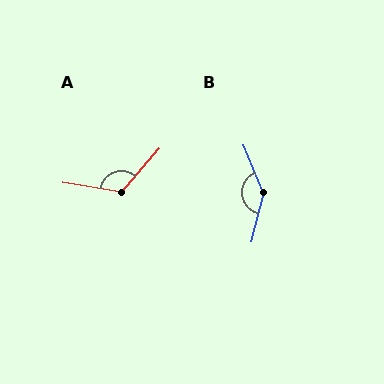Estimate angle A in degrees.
Approximately 122 degrees.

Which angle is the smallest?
A, at approximately 122 degrees.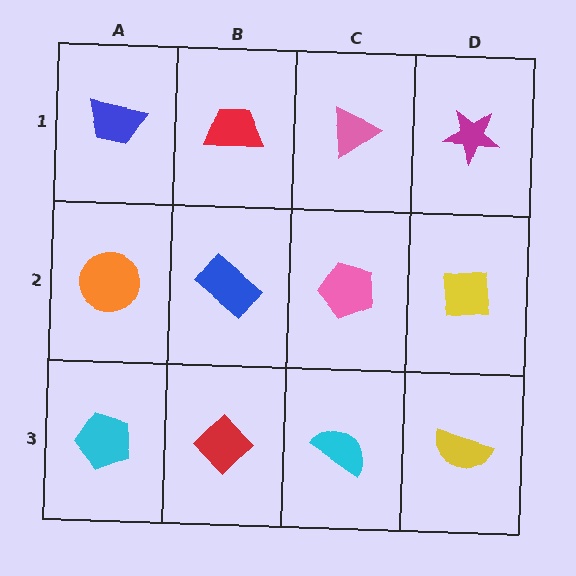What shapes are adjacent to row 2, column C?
A pink triangle (row 1, column C), a cyan semicircle (row 3, column C), a blue rectangle (row 2, column B), a yellow square (row 2, column D).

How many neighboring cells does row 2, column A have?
3.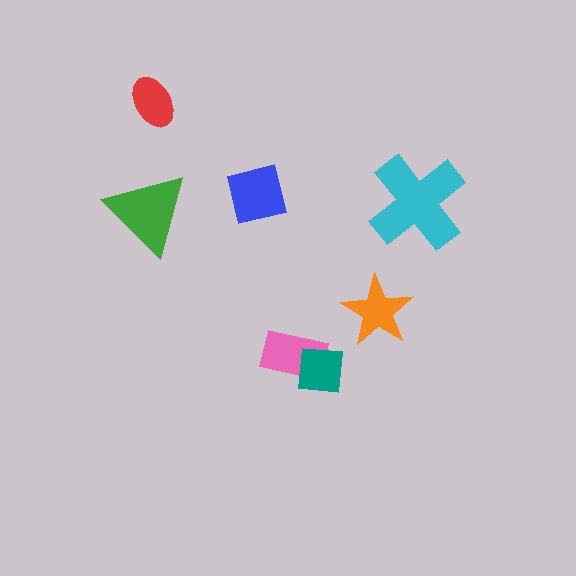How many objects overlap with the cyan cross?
0 objects overlap with the cyan cross.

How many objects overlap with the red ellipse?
0 objects overlap with the red ellipse.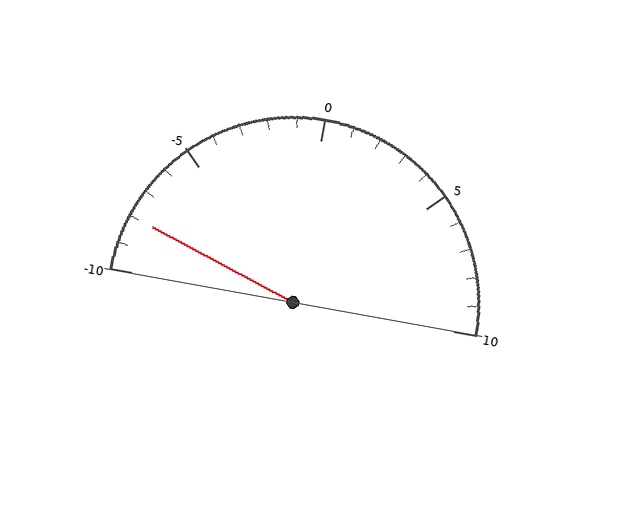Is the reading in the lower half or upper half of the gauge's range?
The reading is in the lower half of the range (-10 to 10).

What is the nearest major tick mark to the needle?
The nearest major tick mark is -10.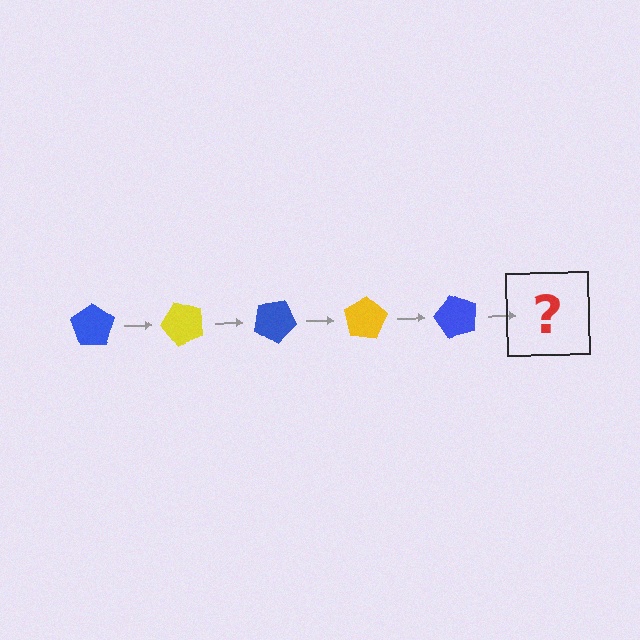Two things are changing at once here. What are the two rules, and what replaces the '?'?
The two rules are that it rotates 50 degrees each step and the color cycles through blue and yellow. The '?' should be a yellow pentagon, rotated 250 degrees from the start.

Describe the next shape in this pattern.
It should be a yellow pentagon, rotated 250 degrees from the start.